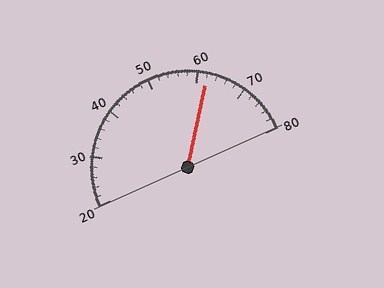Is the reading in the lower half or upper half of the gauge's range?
The reading is in the upper half of the range (20 to 80).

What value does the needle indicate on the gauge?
The needle indicates approximately 62.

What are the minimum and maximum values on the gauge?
The gauge ranges from 20 to 80.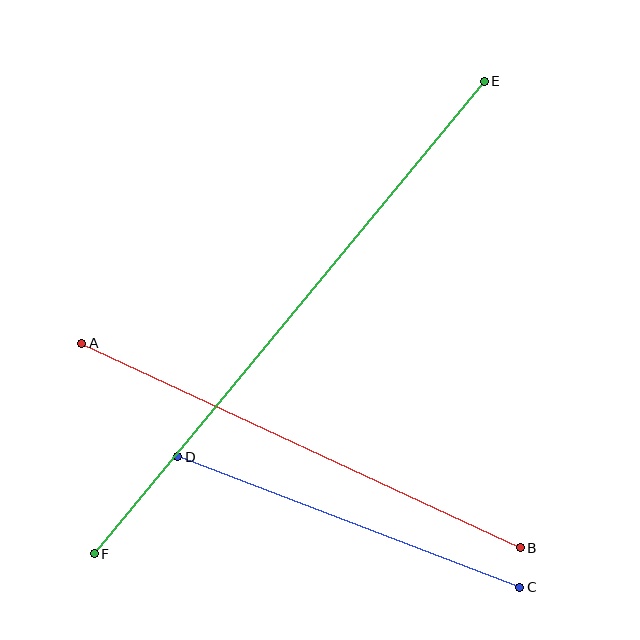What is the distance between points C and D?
The distance is approximately 366 pixels.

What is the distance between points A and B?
The distance is approximately 484 pixels.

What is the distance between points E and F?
The distance is approximately 613 pixels.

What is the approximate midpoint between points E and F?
The midpoint is at approximately (289, 318) pixels.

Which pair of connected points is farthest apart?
Points E and F are farthest apart.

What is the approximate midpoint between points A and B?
The midpoint is at approximately (301, 445) pixels.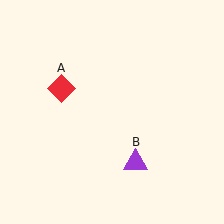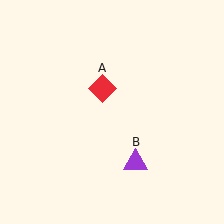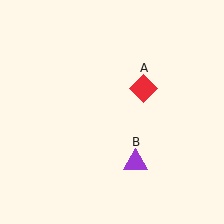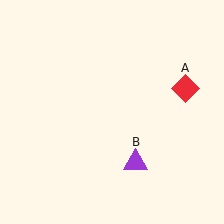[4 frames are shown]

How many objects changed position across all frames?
1 object changed position: red diamond (object A).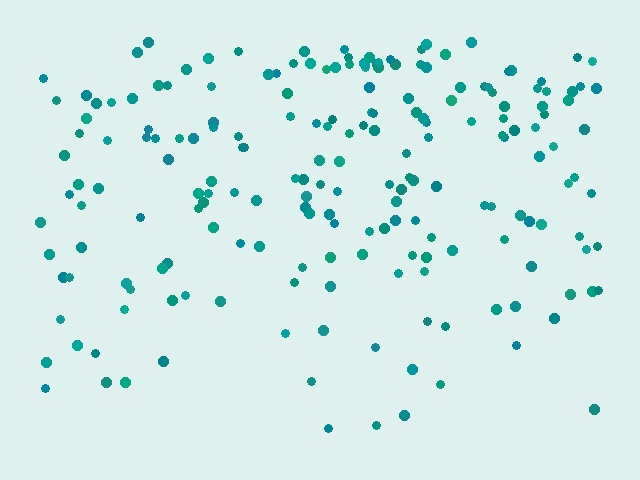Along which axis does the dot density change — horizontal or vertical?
Vertical.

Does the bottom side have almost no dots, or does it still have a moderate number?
Still a moderate number, just noticeably fewer than the top.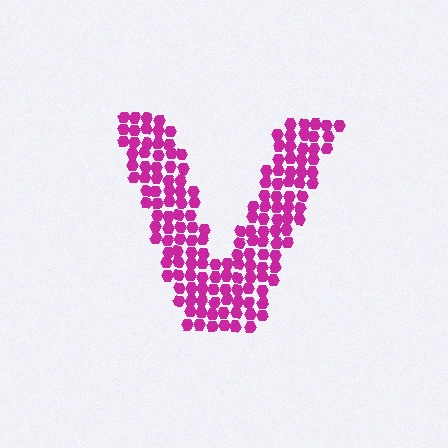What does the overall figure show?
The overall figure shows the letter V.